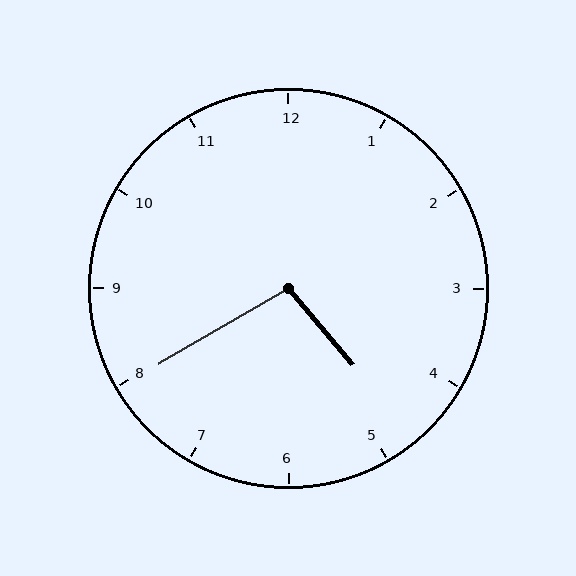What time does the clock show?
4:40.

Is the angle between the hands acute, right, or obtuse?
It is obtuse.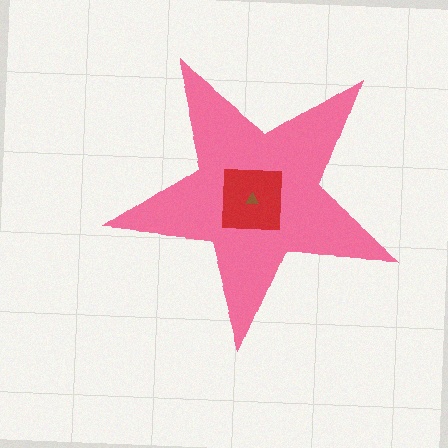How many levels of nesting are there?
3.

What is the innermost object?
The brown triangle.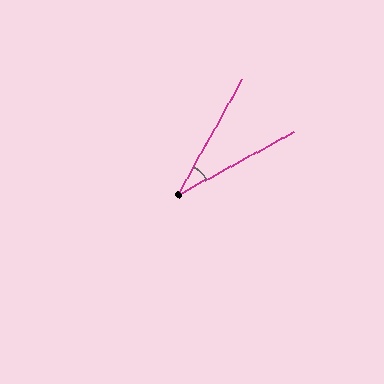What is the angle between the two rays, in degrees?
Approximately 32 degrees.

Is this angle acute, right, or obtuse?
It is acute.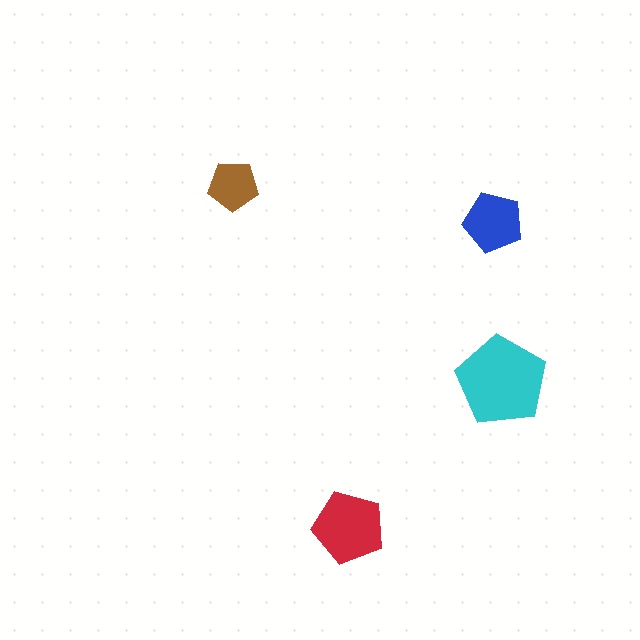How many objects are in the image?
There are 4 objects in the image.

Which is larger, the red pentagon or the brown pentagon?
The red one.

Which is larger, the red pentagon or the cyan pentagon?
The cyan one.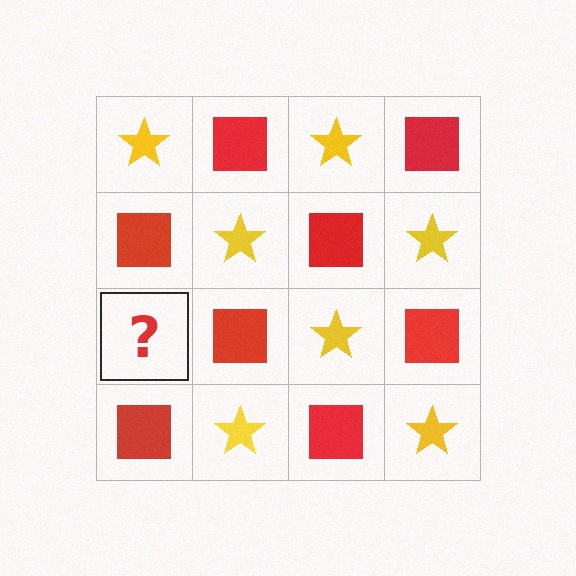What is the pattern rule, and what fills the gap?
The rule is that it alternates yellow star and red square in a checkerboard pattern. The gap should be filled with a yellow star.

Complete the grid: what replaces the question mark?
The question mark should be replaced with a yellow star.